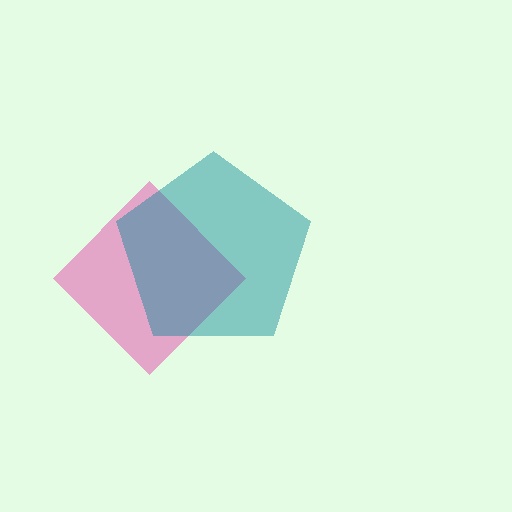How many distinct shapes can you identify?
There are 2 distinct shapes: a pink diamond, a teal pentagon.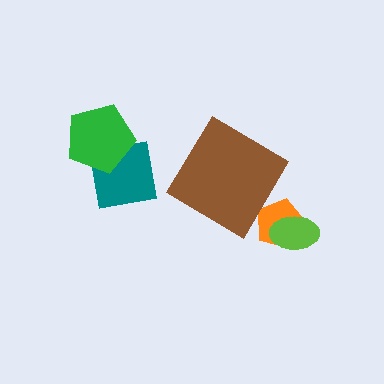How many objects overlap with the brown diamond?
0 objects overlap with the brown diamond.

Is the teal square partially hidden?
Yes, it is partially covered by another shape.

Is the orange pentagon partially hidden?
Yes, it is partially covered by another shape.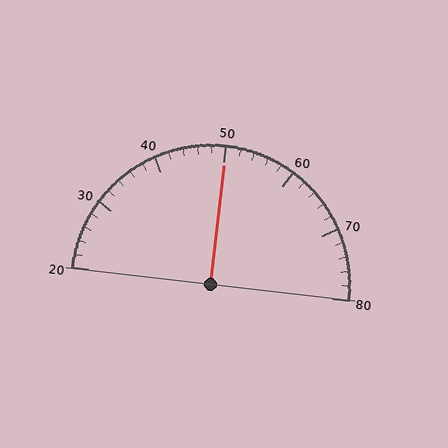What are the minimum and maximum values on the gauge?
The gauge ranges from 20 to 80.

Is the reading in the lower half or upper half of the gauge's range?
The reading is in the upper half of the range (20 to 80).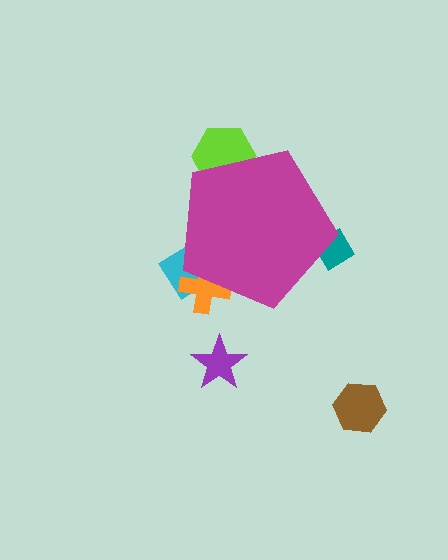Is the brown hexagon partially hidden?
No, the brown hexagon is fully visible.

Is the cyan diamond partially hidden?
Yes, the cyan diamond is partially hidden behind the magenta pentagon.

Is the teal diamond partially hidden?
Yes, the teal diamond is partially hidden behind the magenta pentagon.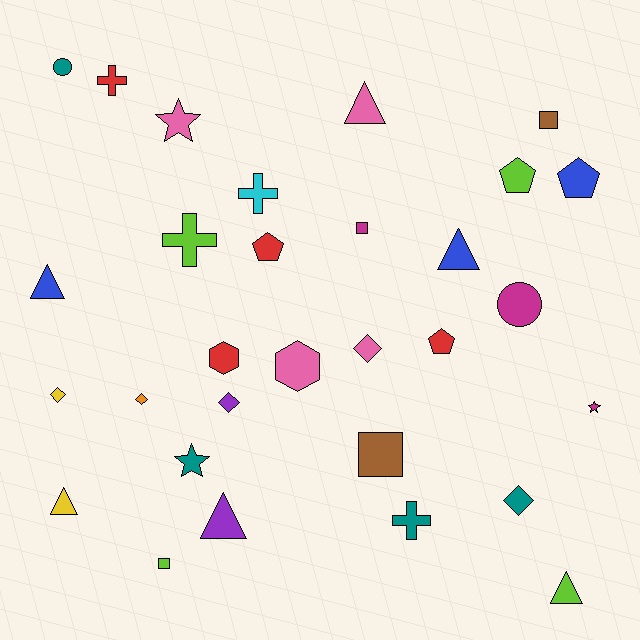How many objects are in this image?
There are 30 objects.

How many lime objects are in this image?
There are 4 lime objects.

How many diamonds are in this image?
There are 5 diamonds.